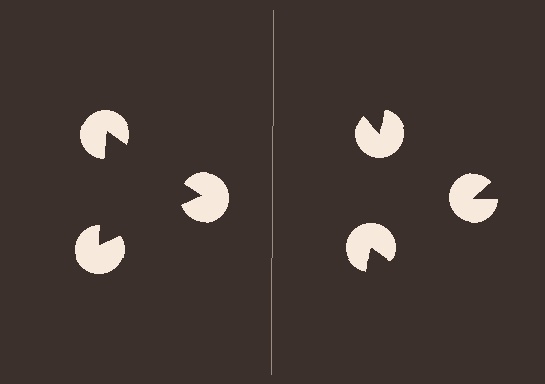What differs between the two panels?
The pac-man discs are positioned identically on both sides; only the wedge orientations differ. On the left they align to a triangle; on the right they are misaligned.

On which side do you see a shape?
An illusory triangle appears on the left side. On the right side the wedge cuts are rotated, so no coherent shape forms.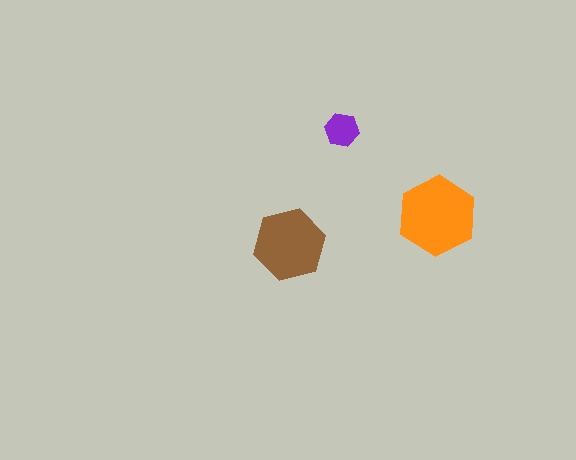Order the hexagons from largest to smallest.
the orange one, the brown one, the purple one.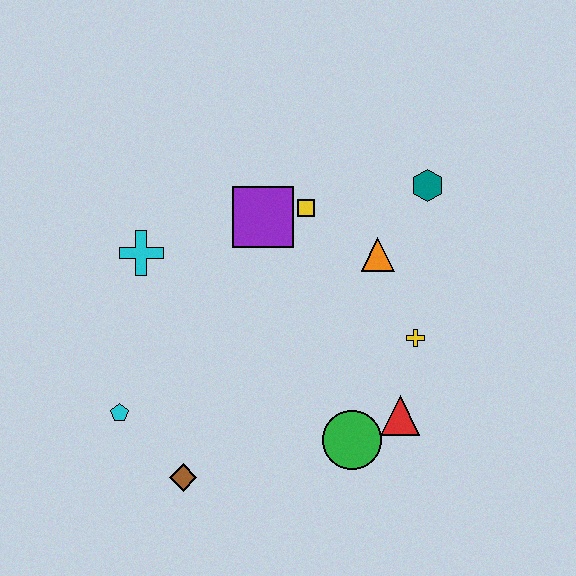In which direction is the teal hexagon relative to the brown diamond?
The teal hexagon is above the brown diamond.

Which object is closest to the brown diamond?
The cyan pentagon is closest to the brown diamond.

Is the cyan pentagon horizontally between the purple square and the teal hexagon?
No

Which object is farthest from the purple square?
The brown diamond is farthest from the purple square.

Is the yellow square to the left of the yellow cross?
Yes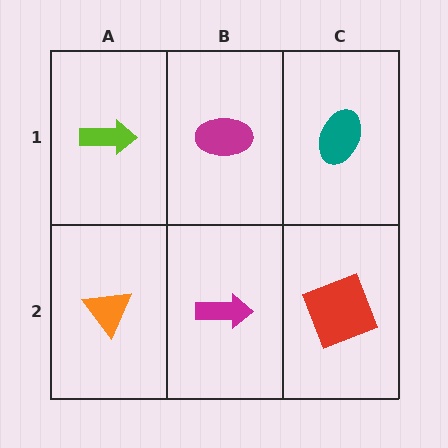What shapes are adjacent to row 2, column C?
A teal ellipse (row 1, column C), a magenta arrow (row 2, column B).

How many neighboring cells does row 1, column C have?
2.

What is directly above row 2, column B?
A magenta ellipse.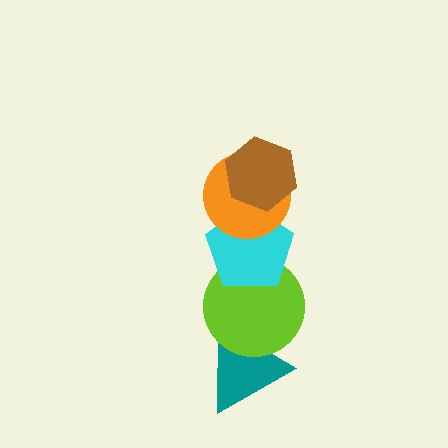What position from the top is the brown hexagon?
The brown hexagon is 1st from the top.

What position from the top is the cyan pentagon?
The cyan pentagon is 3rd from the top.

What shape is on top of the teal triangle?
The lime circle is on top of the teal triangle.